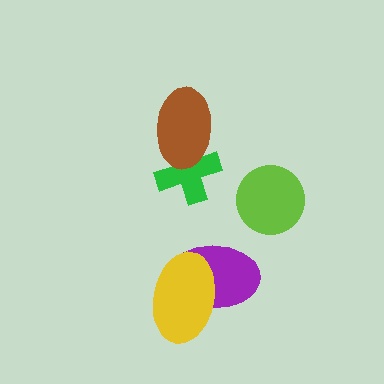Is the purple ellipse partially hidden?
Yes, it is partially covered by another shape.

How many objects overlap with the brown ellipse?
1 object overlaps with the brown ellipse.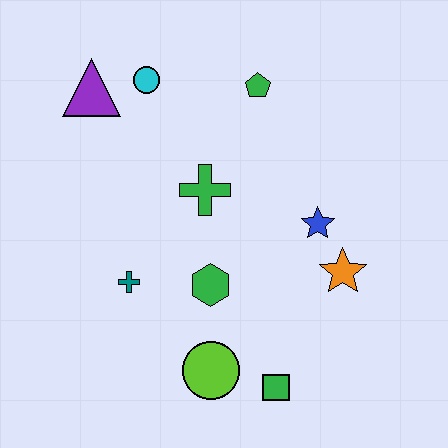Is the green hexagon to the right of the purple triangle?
Yes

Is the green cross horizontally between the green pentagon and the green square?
No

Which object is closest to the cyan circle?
The purple triangle is closest to the cyan circle.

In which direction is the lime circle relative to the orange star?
The lime circle is to the left of the orange star.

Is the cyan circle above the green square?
Yes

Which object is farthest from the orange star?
The purple triangle is farthest from the orange star.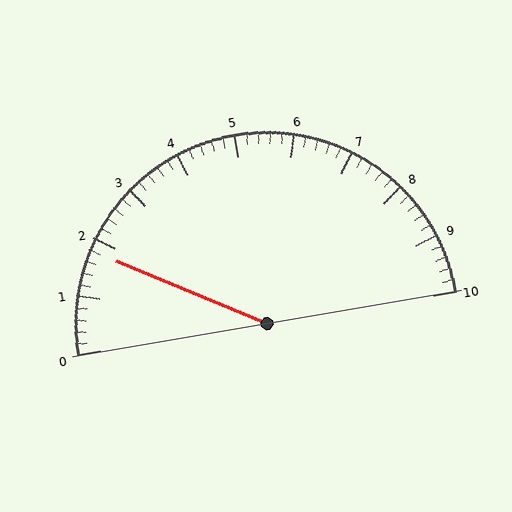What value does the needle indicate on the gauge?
The needle indicates approximately 1.8.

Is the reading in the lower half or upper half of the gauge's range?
The reading is in the lower half of the range (0 to 10).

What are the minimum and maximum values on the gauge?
The gauge ranges from 0 to 10.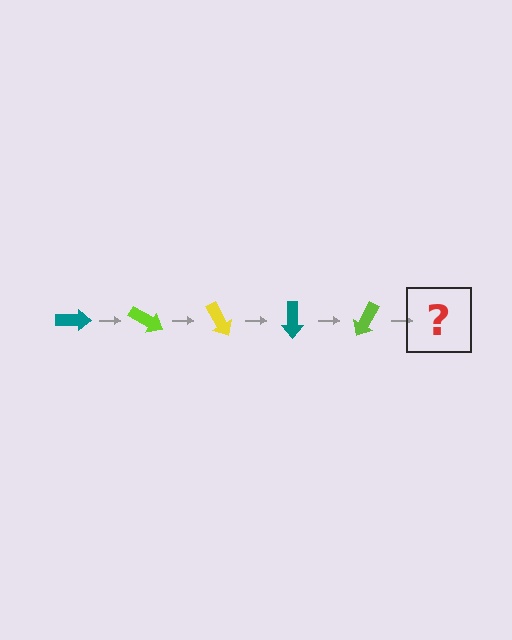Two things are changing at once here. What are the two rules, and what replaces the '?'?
The two rules are that it rotates 30 degrees each step and the color cycles through teal, lime, and yellow. The '?' should be a yellow arrow, rotated 150 degrees from the start.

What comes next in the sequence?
The next element should be a yellow arrow, rotated 150 degrees from the start.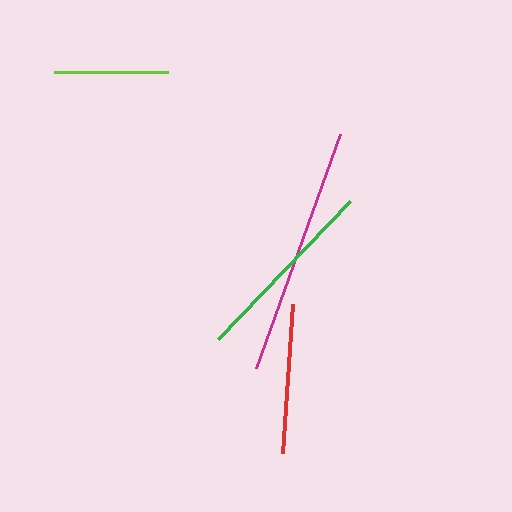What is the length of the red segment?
The red segment is approximately 149 pixels long.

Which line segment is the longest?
The magenta line is the longest at approximately 248 pixels.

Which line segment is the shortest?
The lime line is the shortest at approximately 114 pixels.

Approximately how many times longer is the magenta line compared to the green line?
The magenta line is approximately 1.3 times the length of the green line.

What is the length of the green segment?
The green segment is approximately 190 pixels long.